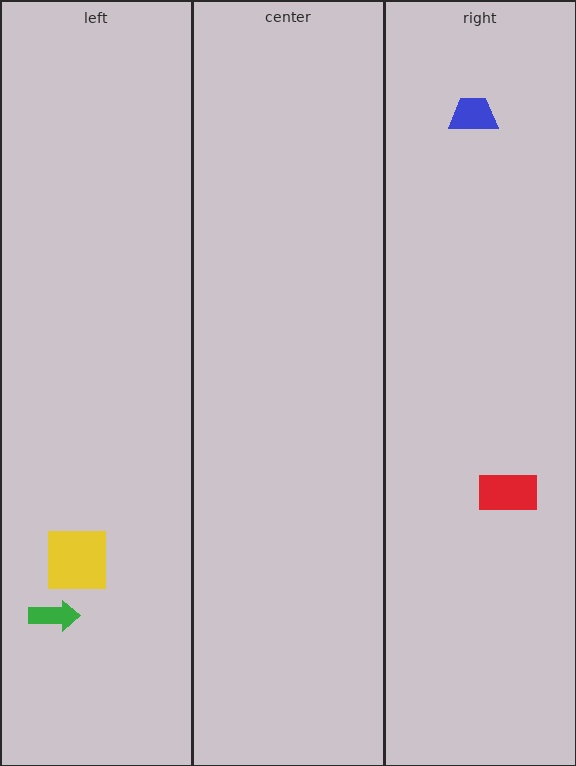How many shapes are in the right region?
2.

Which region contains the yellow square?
The left region.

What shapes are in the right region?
The red rectangle, the blue trapezoid.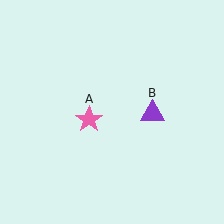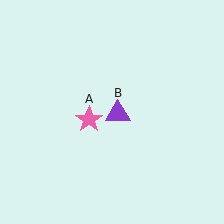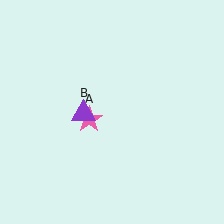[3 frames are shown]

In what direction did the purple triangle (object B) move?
The purple triangle (object B) moved left.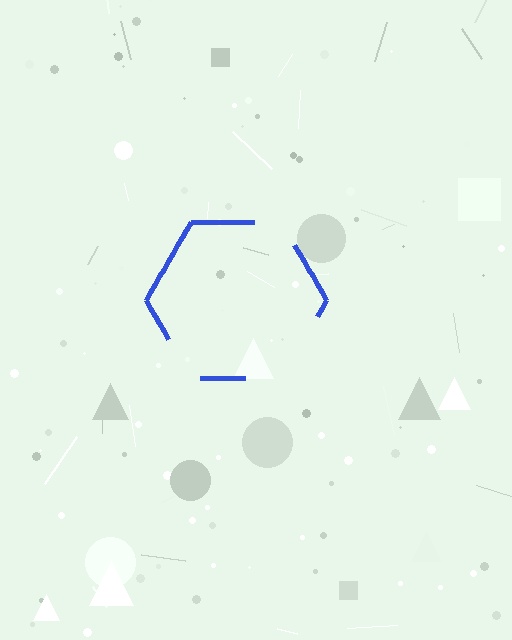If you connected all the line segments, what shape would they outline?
They would outline a hexagon.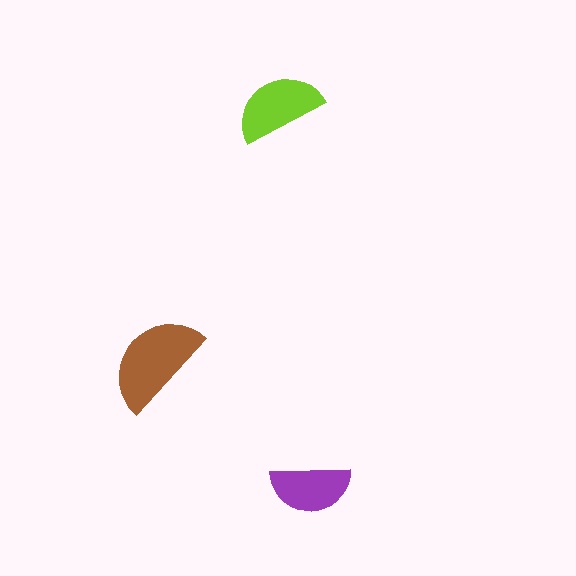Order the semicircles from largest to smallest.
the brown one, the lime one, the purple one.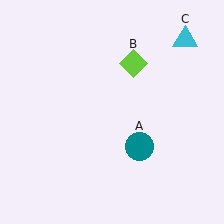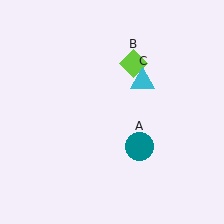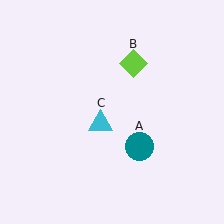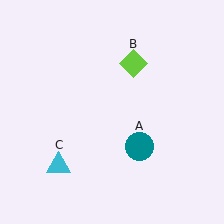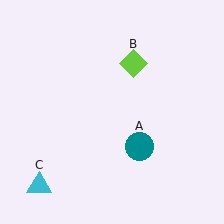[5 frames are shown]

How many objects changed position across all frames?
1 object changed position: cyan triangle (object C).